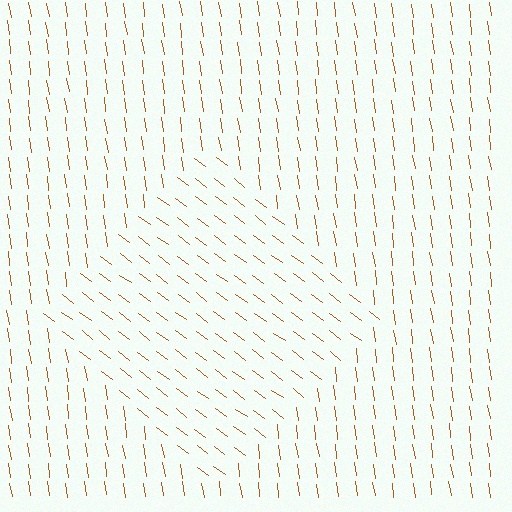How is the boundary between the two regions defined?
The boundary is defined purely by a change in line orientation (approximately 45 degrees difference). All lines are the same color and thickness.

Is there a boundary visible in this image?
Yes, there is a texture boundary formed by a change in line orientation.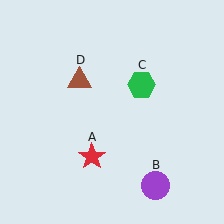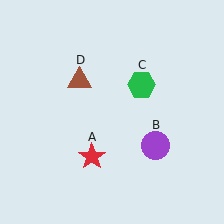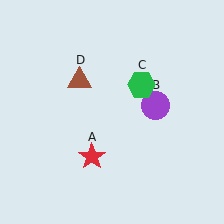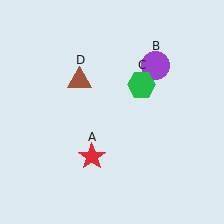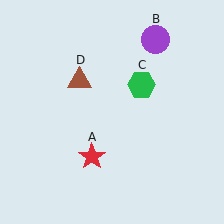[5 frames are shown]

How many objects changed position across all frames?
1 object changed position: purple circle (object B).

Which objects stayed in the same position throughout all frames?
Red star (object A) and green hexagon (object C) and brown triangle (object D) remained stationary.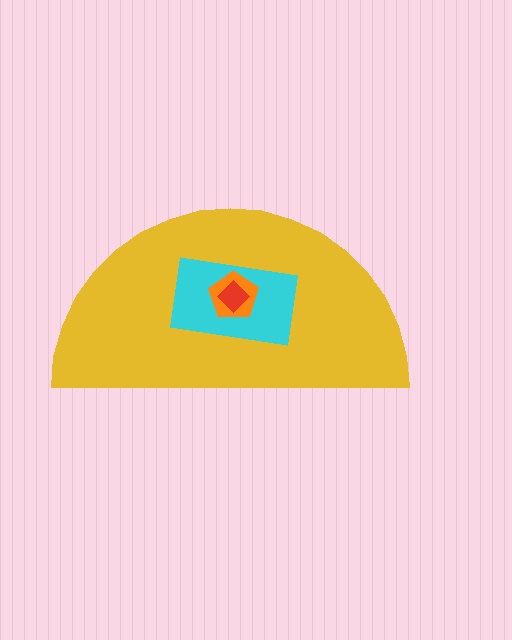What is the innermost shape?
The red diamond.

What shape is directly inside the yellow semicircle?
The cyan rectangle.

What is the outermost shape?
The yellow semicircle.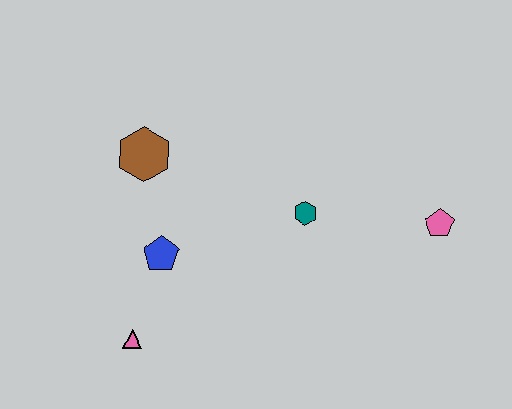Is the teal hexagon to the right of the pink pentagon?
No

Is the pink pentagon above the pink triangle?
Yes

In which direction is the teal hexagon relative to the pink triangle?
The teal hexagon is to the right of the pink triangle.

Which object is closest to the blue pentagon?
The pink triangle is closest to the blue pentagon.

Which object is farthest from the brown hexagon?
The pink pentagon is farthest from the brown hexagon.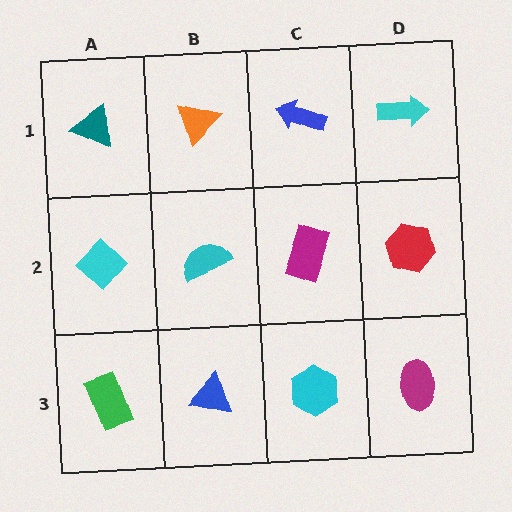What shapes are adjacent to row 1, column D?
A red hexagon (row 2, column D), a blue arrow (row 1, column C).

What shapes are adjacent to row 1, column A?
A cyan diamond (row 2, column A), an orange triangle (row 1, column B).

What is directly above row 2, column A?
A teal triangle.